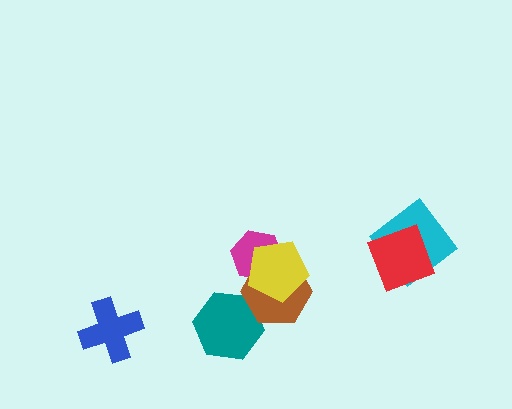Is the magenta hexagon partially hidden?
Yes, it is partially covered by another shape.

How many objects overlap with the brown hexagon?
3 objects overlap with the brown hexagon.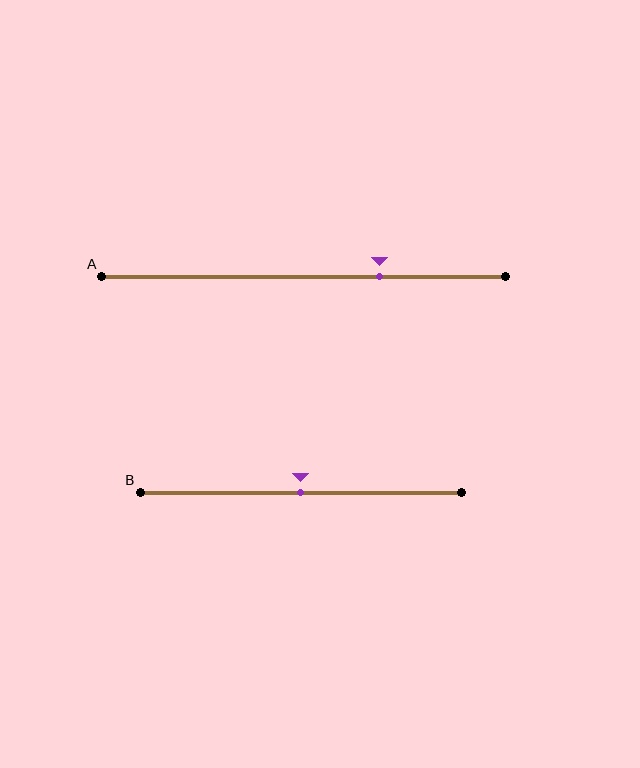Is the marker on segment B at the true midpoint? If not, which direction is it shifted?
Yes, the marker on segment B is at the true midpoint.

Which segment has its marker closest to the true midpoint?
Segment B has its marker closest to the true midpoint.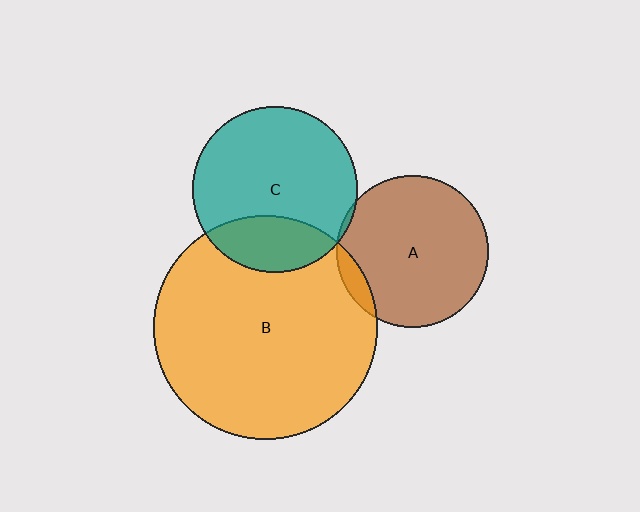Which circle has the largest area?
Circle B (orange).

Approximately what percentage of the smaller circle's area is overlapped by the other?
Approximately 5%.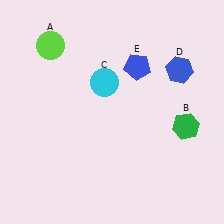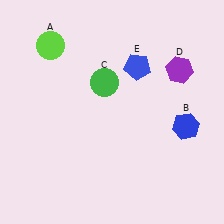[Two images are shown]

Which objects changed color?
B changed from green to blue. C changed from cyan to green. D changed from blue to purple.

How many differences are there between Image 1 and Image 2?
There are 3 differences between the two images.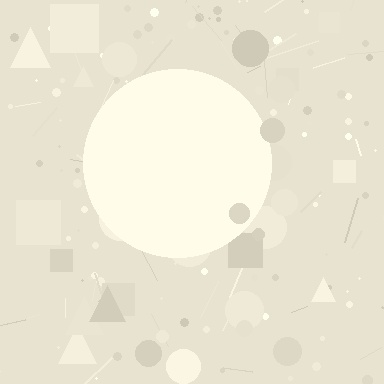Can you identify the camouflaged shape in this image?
The camouflaged shape is a circle.